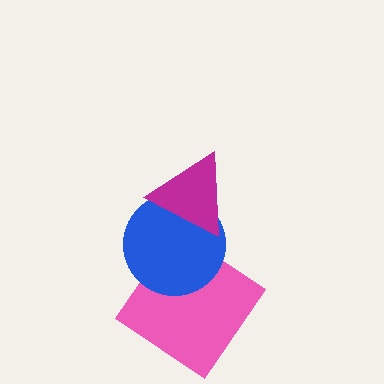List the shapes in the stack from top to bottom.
From top to bottom: the magenta triangle, the blue circle, the pink diamond.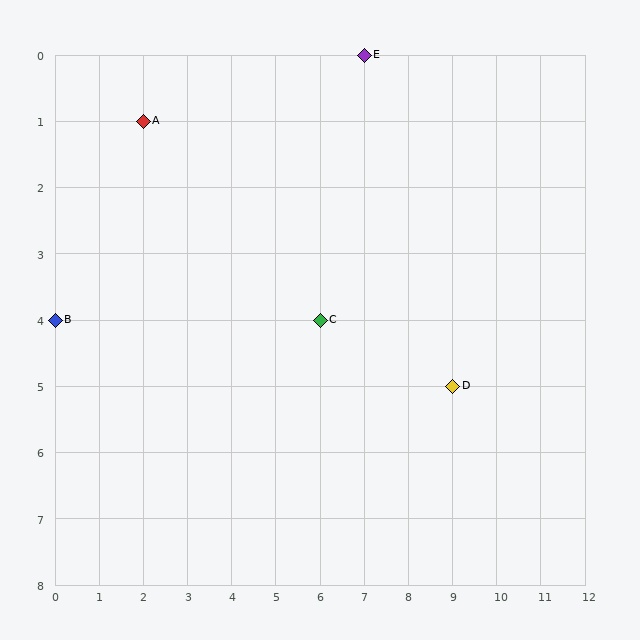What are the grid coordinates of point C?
Point C is at grid coordinates (6, 4).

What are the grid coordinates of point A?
Point A is at grid coordinates (2, 1).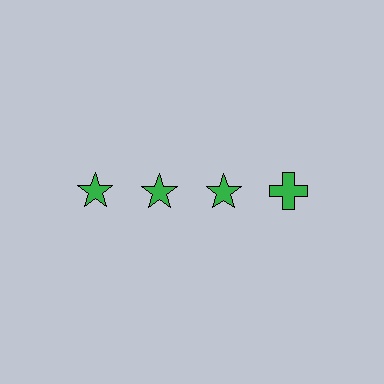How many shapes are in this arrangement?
There are 4 shapes arranged in a grid pattern.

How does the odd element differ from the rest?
It has a different shape: cross instead of star.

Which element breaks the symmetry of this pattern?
The green cross in the top row, second from right column breaks the symmetry. All other shapes are green stars.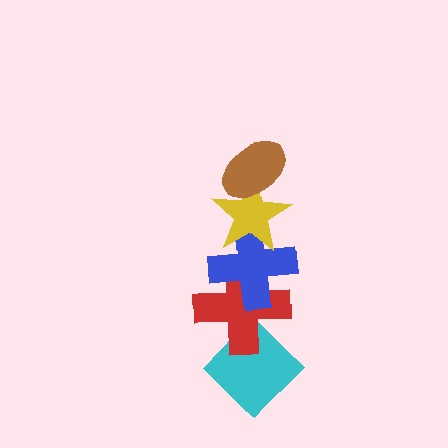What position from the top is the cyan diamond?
The cyan diamond is 5th from the top.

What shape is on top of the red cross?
The blue cross is on top of the red cross.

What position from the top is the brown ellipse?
The brown ellipse is 1st from the top.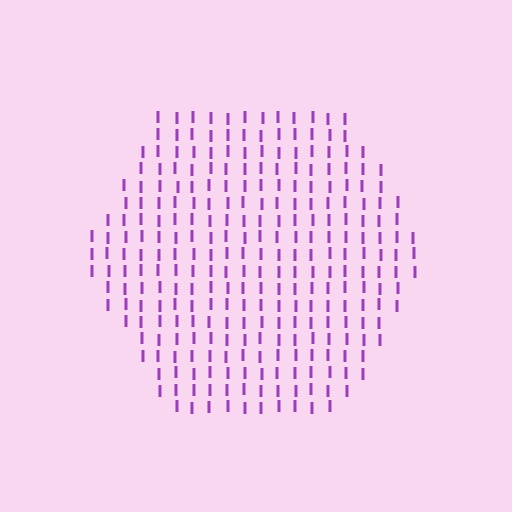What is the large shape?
The large shape is a hexagon.